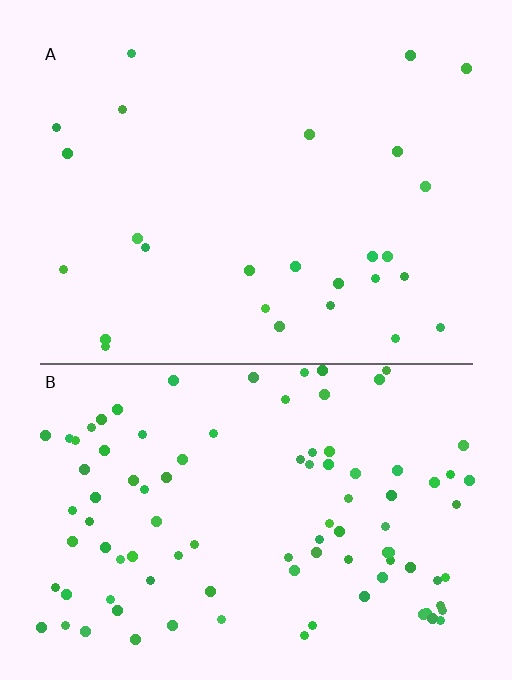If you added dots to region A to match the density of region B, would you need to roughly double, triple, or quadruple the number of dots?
Approximately quadruple.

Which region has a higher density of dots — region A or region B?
B (the bottom).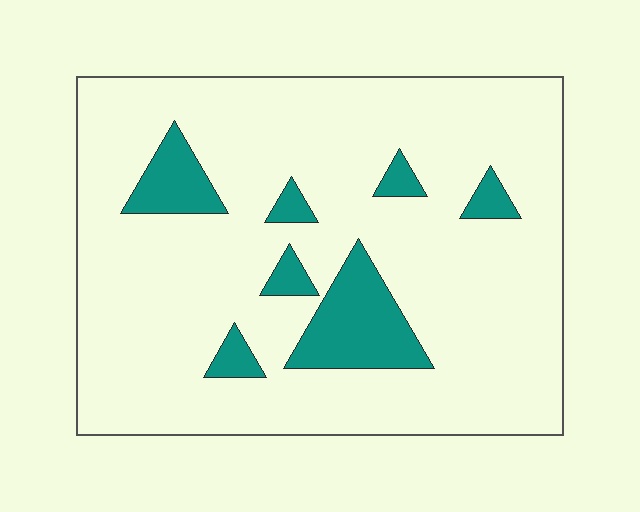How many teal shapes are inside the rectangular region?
7.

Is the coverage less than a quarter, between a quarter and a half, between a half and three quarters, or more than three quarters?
Less than a quarter.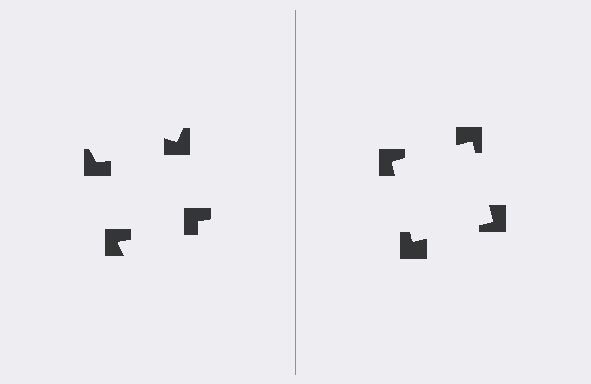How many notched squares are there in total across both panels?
8 — 4 on each side.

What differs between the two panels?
The notched squares are positioned identically on both sides; only the wedge orientations differ. On the right they align to a square; on the left they are misaligned.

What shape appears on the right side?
An illusory square.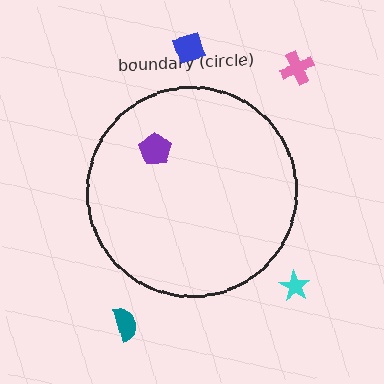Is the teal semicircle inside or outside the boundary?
Outside.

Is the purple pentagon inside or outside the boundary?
Inside.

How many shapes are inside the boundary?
1 inside, 4 outside.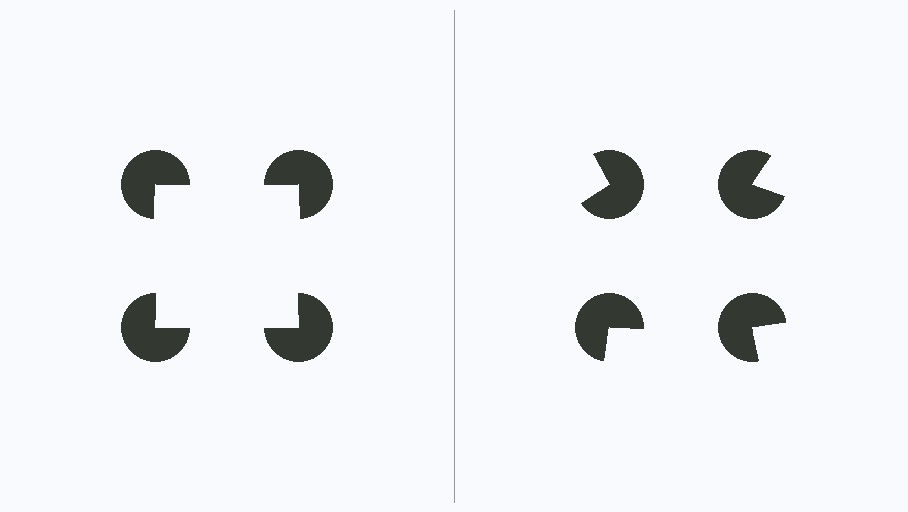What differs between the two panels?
The pac-man discs are positioned identically on both sides; only the wedge orientations differ. On the left they align to a square; on the right they are misaligned.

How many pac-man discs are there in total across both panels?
8 — 4 on each side.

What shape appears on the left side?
An illusory square.